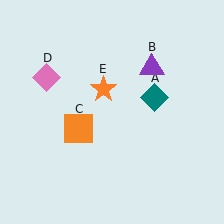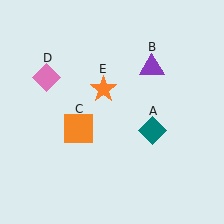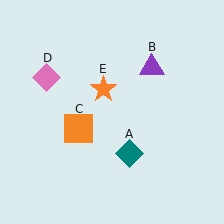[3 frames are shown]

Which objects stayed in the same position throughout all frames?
Purple triangle (object B) and orange square (object C) and pink diamond (object D) and orange star (object E) remained stationary.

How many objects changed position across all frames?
1 object changed position: teal diamond (object A).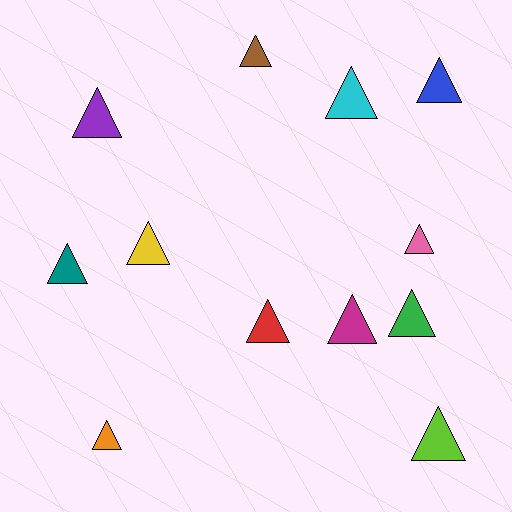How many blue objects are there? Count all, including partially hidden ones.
There is 1 blue object.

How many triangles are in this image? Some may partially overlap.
There are 12 triangles.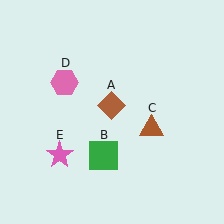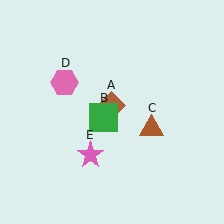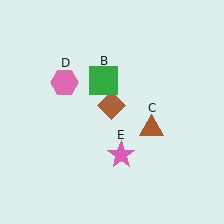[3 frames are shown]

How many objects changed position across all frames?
2 objects changed position: green square (object B), pink star (object E).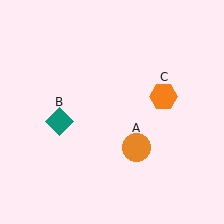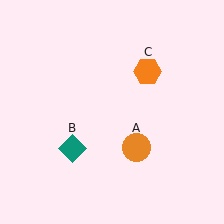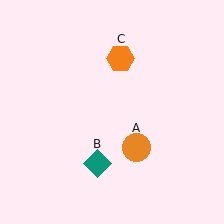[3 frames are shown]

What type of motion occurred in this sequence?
The teal diamond (object B), orange hexagon (object C) rotated counterclockwise around the center of the scene.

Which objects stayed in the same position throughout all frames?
Orange circle (object A) remained stationary.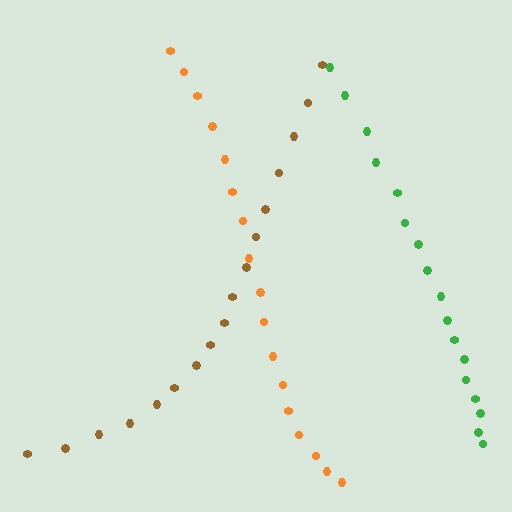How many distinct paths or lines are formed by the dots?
There are 3 distinct paths.